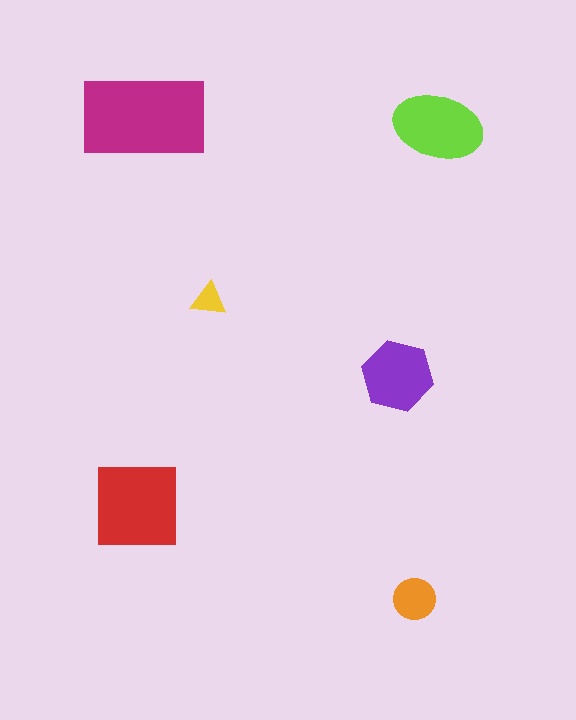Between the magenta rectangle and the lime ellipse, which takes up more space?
The magenta rectangle.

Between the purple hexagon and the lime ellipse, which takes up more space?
The lime ellipse.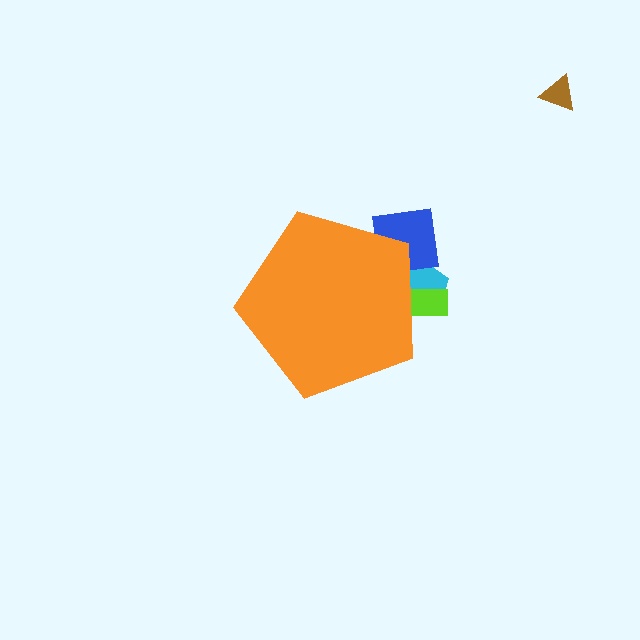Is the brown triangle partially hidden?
No, the brown triangle is fully visible.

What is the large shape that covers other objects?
An orange pentagon.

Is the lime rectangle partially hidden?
Yes, the lime rectangle is partially hidden behind the orange pentagon.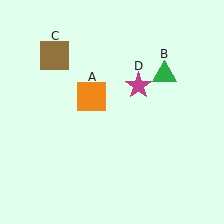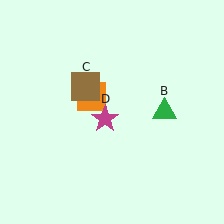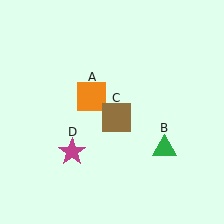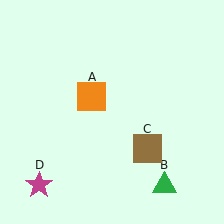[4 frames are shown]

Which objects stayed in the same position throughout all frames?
Orange square (object A) remained stationary.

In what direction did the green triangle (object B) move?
The green triangle (object B) moved down.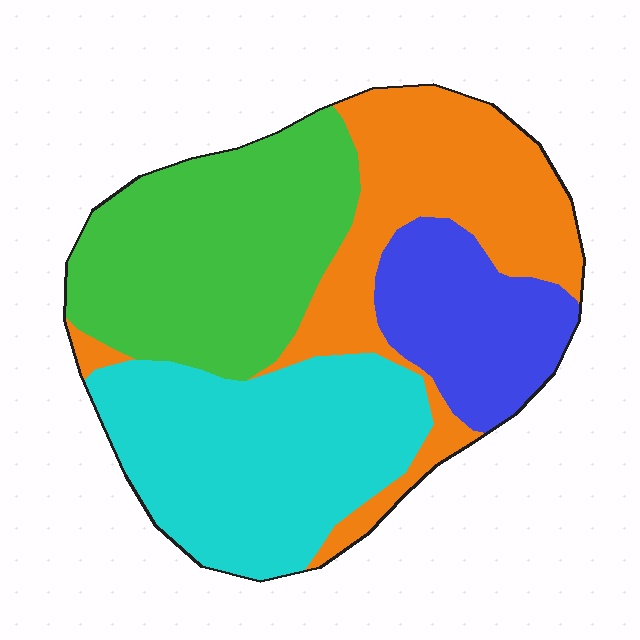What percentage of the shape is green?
Green covers roughly 30% of the shape.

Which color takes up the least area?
Blue, at roughly 15%.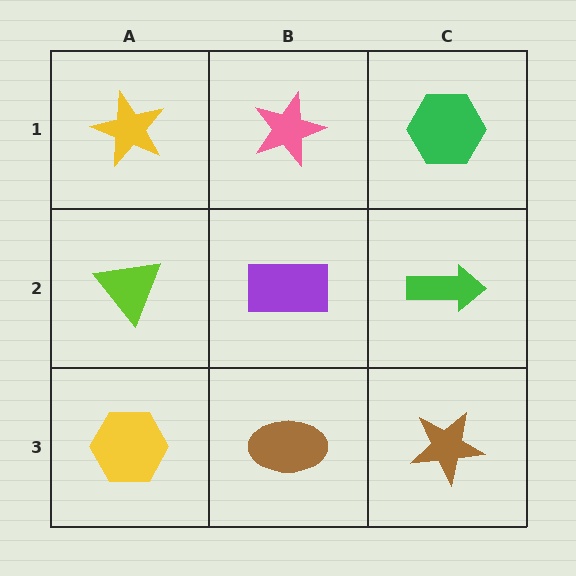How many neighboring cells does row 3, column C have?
2.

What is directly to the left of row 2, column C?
A purple rectangle.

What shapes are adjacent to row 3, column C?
A green arrow (row 2, column C), a brown ellipse (row 3, column B).